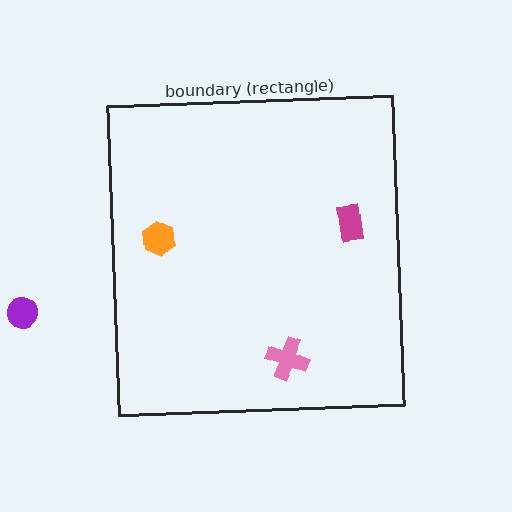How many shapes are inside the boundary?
3 inside, 1 outside.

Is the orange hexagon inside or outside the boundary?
Inside.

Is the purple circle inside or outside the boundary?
Outside.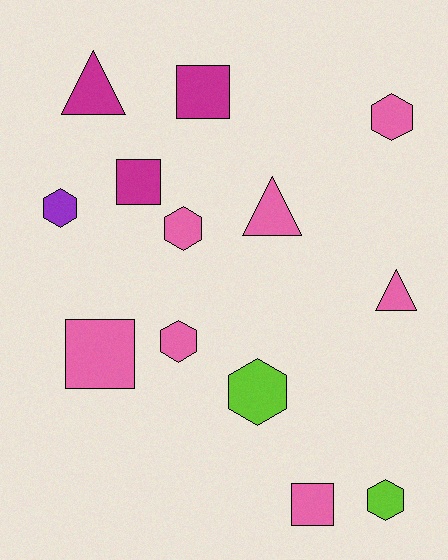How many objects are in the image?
There are 13 objects.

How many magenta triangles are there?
There is 1 magenta triangle.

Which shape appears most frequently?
Hexagon, with 6 objects.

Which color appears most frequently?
Pink, with 7 objects.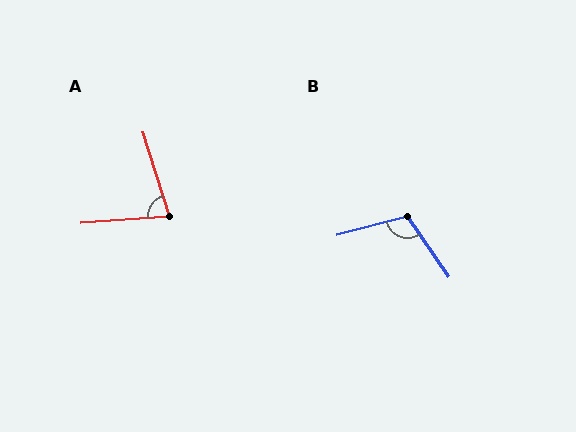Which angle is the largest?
B, at approximately 110 degrees.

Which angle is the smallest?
A, at approximately 77 degrees.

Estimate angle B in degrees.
Approximately 110 degrees.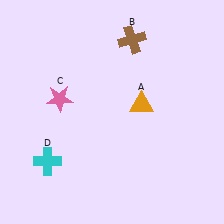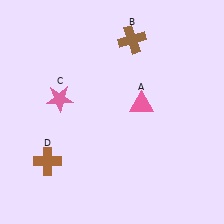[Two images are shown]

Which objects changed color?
A changed from orange to pink. D changed from cyan to brown.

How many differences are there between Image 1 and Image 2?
There are 2 differences between the two images.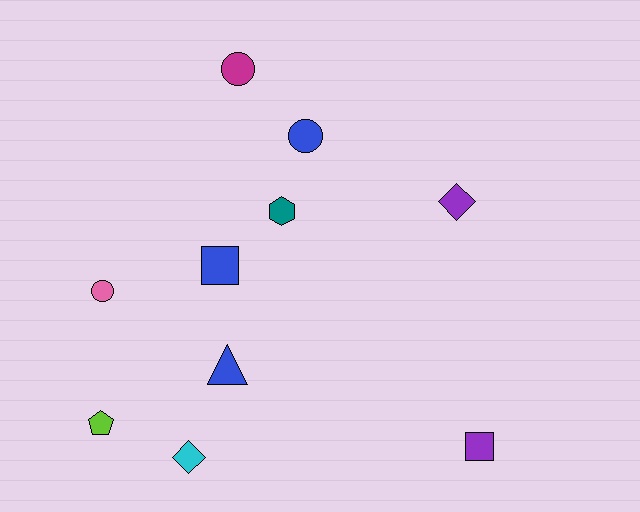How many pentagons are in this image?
There is 1 pentagon.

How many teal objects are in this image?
There is 1 teal object.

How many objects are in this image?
There are 10 objects.